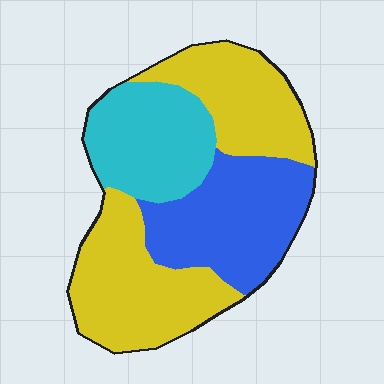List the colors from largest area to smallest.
From largest to smallest: yellow, blue, cyan.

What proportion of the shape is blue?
Blue covers around 30% of the shape.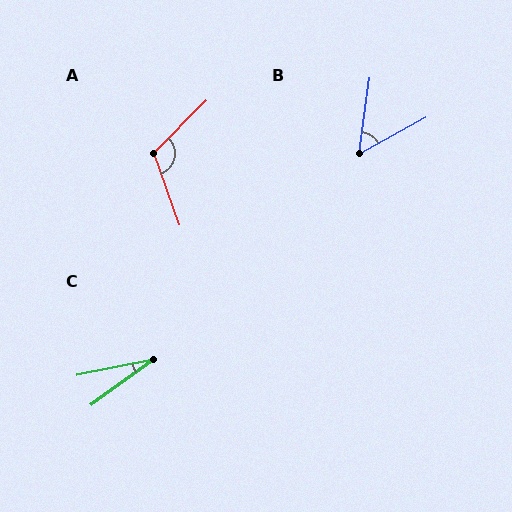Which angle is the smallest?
C, at approximately 24 degrees.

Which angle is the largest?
A, at approximately 115 degrees.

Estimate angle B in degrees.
Approximately 54 degrees.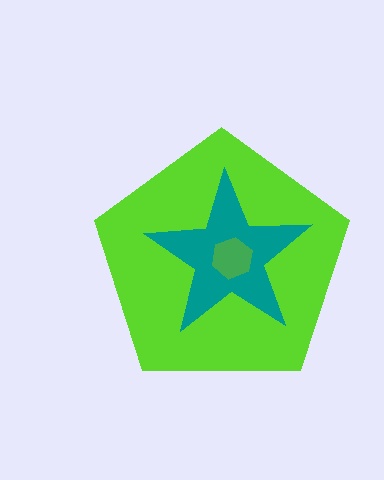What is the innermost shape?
The green hexagon.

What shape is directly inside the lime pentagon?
The teal star.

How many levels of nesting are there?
3.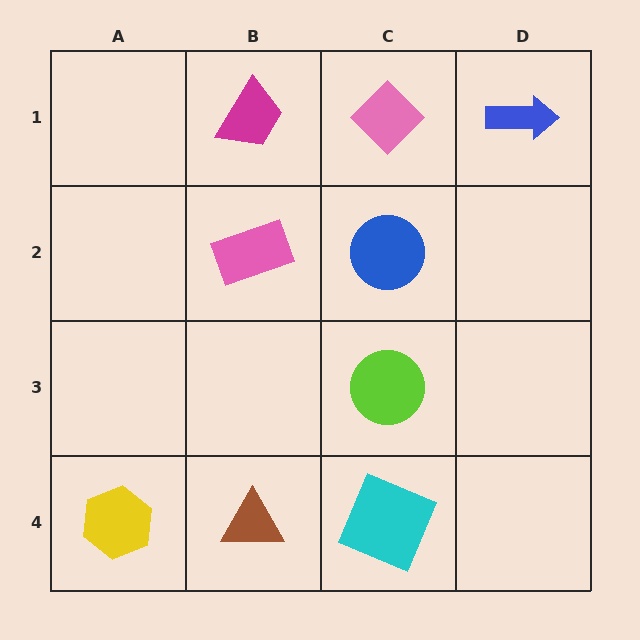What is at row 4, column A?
A yellow hexagon.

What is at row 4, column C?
A cyan square.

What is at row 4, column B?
A brown triangle.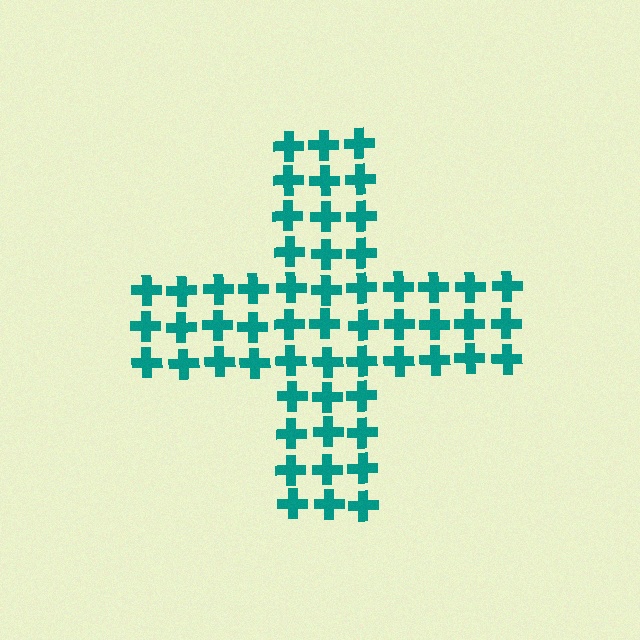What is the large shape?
The large shape is a cross.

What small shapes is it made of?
It is made of small crosses.